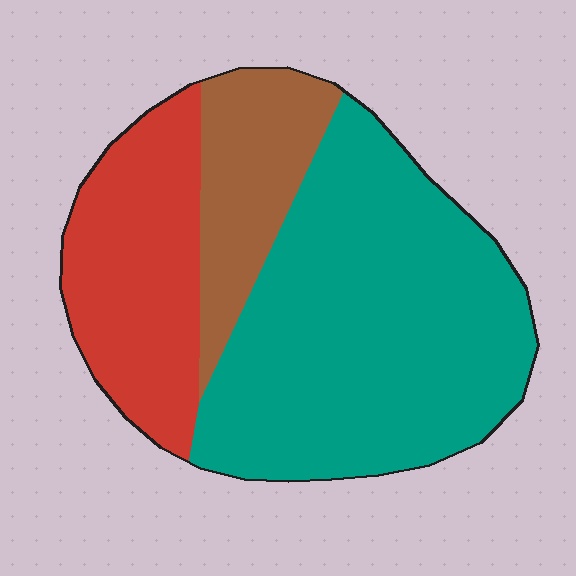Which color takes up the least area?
Brown, at roughly 15%.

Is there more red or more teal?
Teal.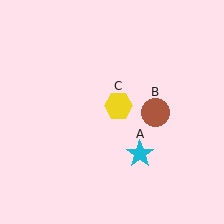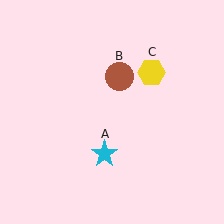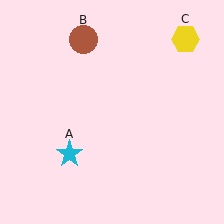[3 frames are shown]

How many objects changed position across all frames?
3 objects changed position: cyan star (object A), brown circle (object B), yellow hexagon (object C).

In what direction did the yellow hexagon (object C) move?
The yellow hexagon (object C) moved up and to the right.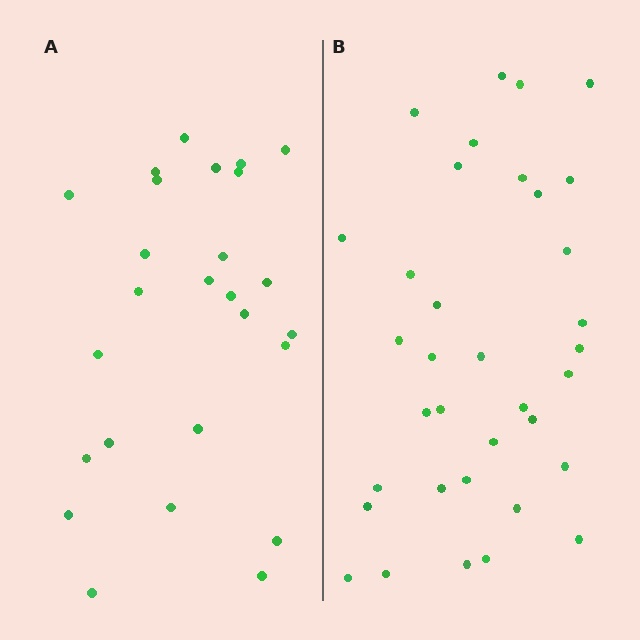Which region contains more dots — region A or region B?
Region B (the right region) has more dots.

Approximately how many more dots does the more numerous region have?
Region B has roughly 8 or so more dots than region A.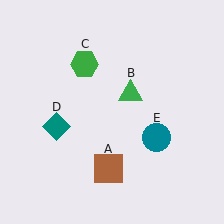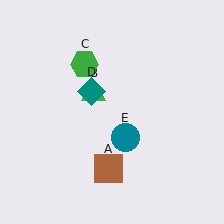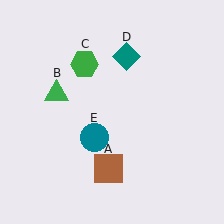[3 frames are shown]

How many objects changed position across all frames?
3 objects changed position: green triangle (object B), teal diamond (object D), teal circle (object E).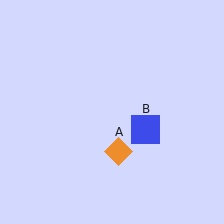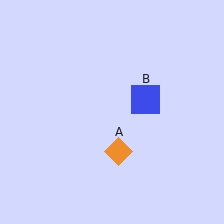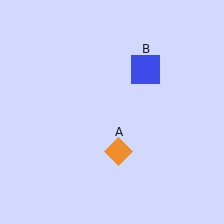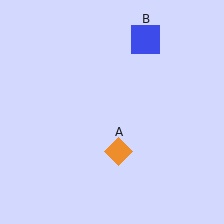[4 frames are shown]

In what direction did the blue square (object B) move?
The blue square (object B) moved up.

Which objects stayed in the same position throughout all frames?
Orange diamond (object A) remained stationary.